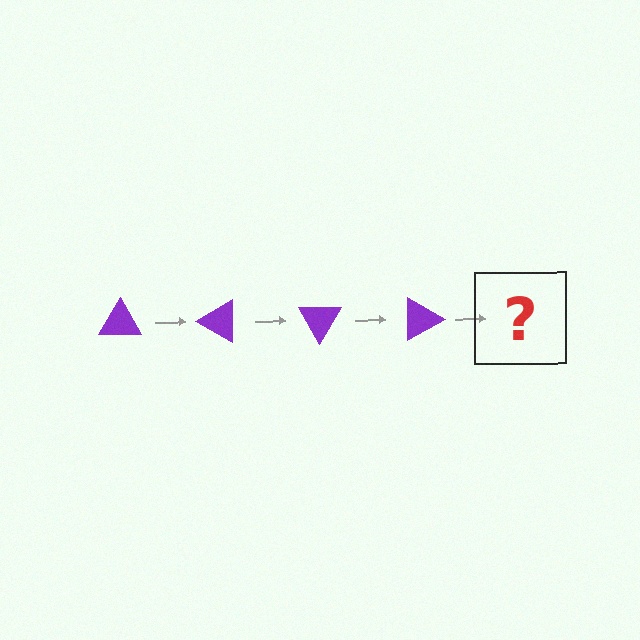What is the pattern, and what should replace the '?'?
The pattern is that the triangle rotates 30 degrees each step. The '?' should be a purple triangle rotated 120 degrees.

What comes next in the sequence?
The next element should be a purple triangle rotated 120 degrees.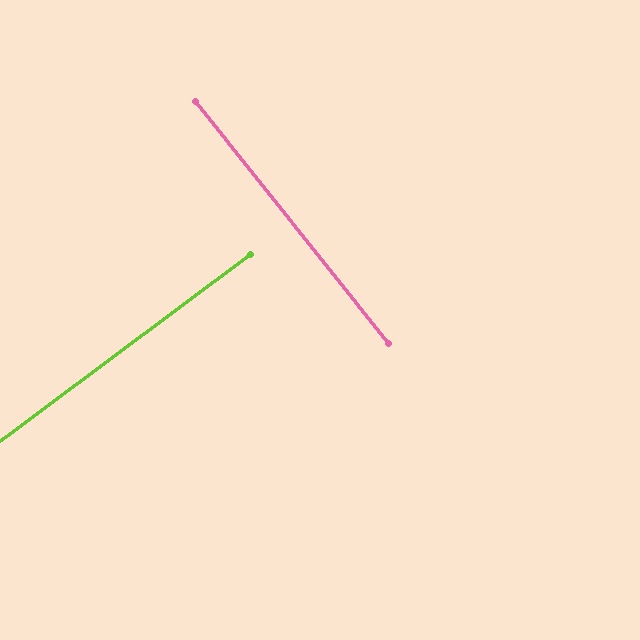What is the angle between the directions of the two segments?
Approximately 88 degrees.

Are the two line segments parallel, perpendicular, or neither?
Perpendicular — they meet at approximately 88°.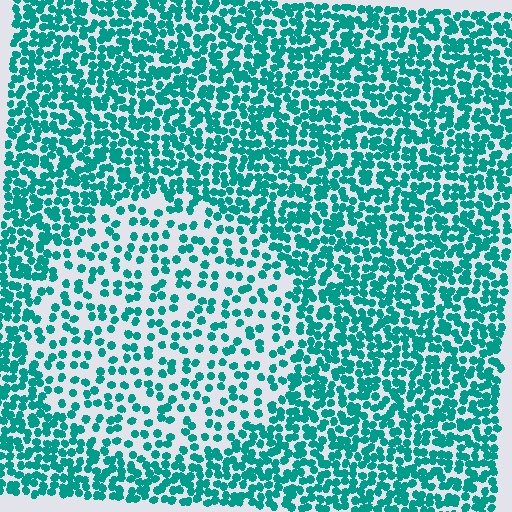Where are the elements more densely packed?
The elements are more densely packed outside the circle boundary.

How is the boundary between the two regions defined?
The boundary is defined by a change in element density (approximately 2.1x ratio). All elements are the same color, size, and shape.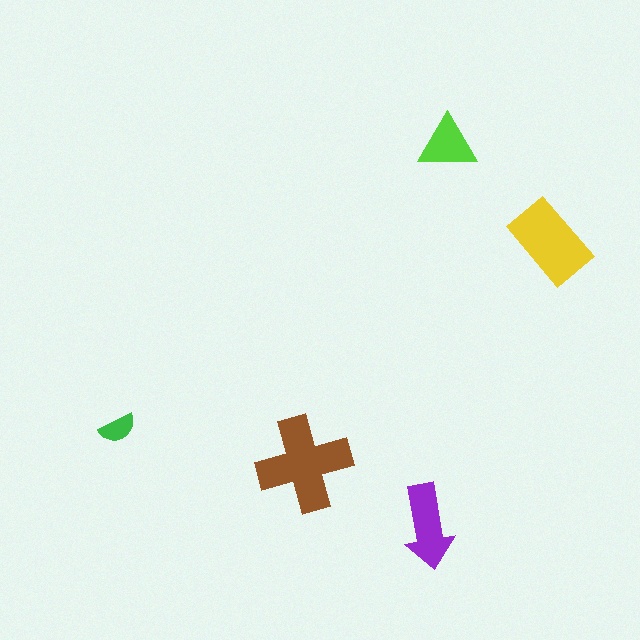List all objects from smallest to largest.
The green semicircle, the lime triangle, the purple arrow, the yellow rectangle, the brown cross.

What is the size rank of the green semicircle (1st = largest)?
5th.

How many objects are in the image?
There are 5 objects in the image.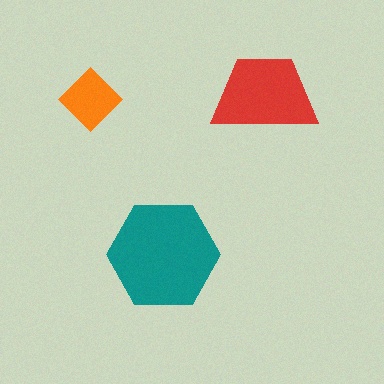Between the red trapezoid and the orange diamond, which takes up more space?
The red trapezoid.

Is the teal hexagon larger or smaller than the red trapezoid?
Larger.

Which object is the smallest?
The orange diamond.